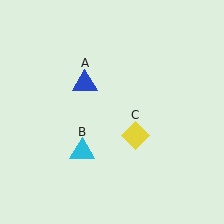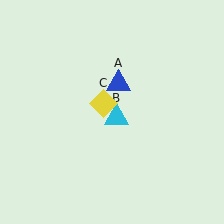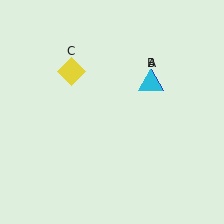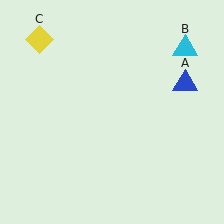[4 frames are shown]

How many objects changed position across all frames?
3 objects changed position: blue triangle (object A), cyan triangle (object B), yellow diamond (object C).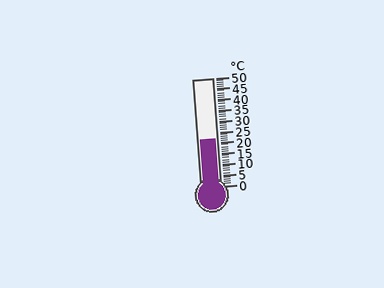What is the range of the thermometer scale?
The thermometer scale ranges from 0°C to 50°C.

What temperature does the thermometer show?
The thermometer shows approximately 22°C.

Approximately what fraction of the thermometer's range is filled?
The thermometer is filled to approximately 45% of its range.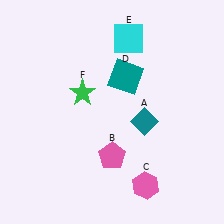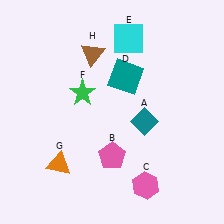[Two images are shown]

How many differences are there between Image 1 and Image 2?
There are 2 differences between the two images.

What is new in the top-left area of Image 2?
A brown triangle (H) was added in the top-left area of Image 2.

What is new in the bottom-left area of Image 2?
An orange triangle (G) was added in the bottom-left area of Image 2.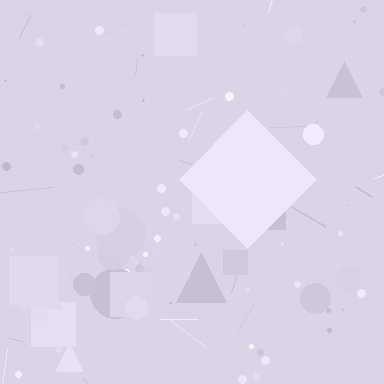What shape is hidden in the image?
A diamond is hidden in the image.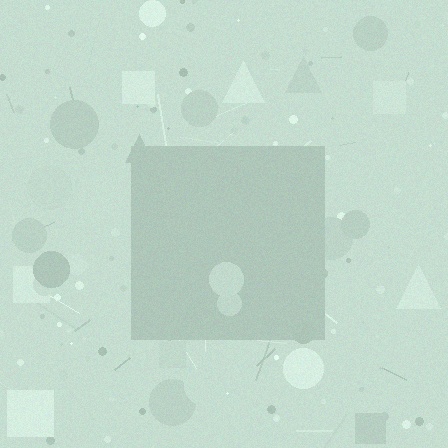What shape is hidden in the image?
A square is hidden in the image.